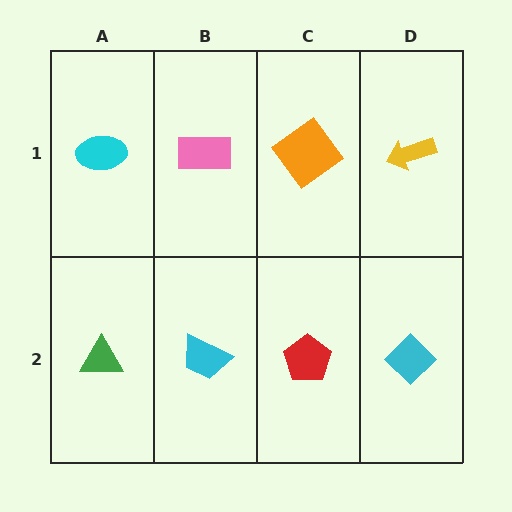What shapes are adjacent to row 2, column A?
A cyan ellipse (row 1, column A), a cyan trapezoid (row 2, column B).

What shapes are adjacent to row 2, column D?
A yellow arrow (row 1, column D), a red pentagon (row 2, column C).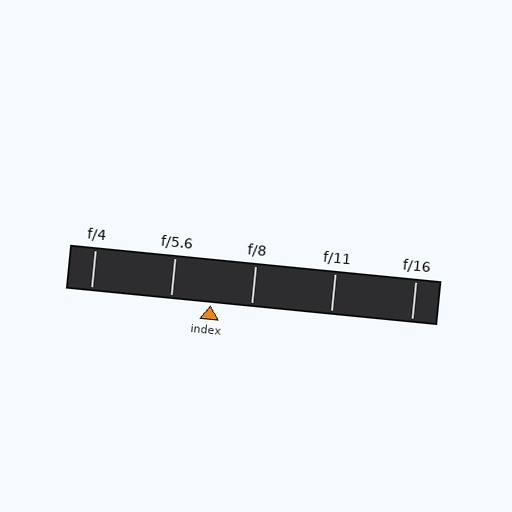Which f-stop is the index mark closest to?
The index mark is closest to f/5.6.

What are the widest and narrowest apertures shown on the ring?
The widest aperture shown is f/4 and the narrowest is f/16.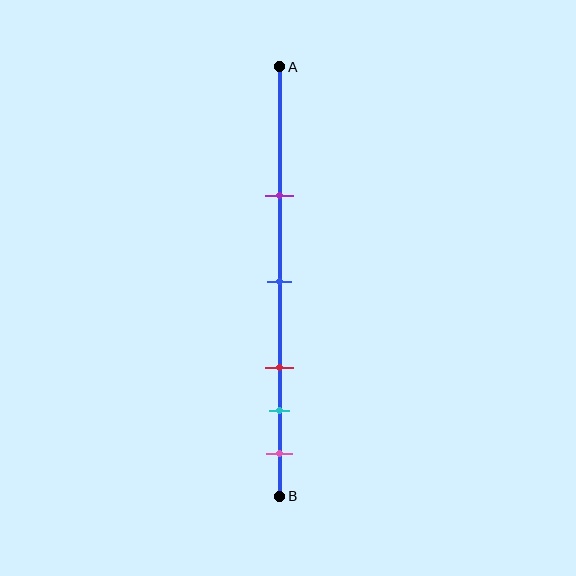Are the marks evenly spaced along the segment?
No, the marks are not evenly spaced.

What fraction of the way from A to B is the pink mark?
The pink mark is approximately 90% (0.9) of the way from A to B.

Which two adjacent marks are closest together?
The cyan and pink marks are the closest adjacent pair.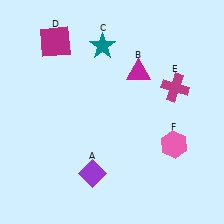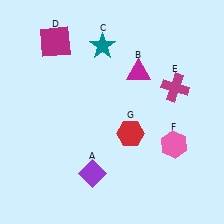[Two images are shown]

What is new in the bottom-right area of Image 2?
A red hexagon (G) was added in the bottom-right area of Image 2.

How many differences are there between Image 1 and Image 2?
There is 1 difference between the two images.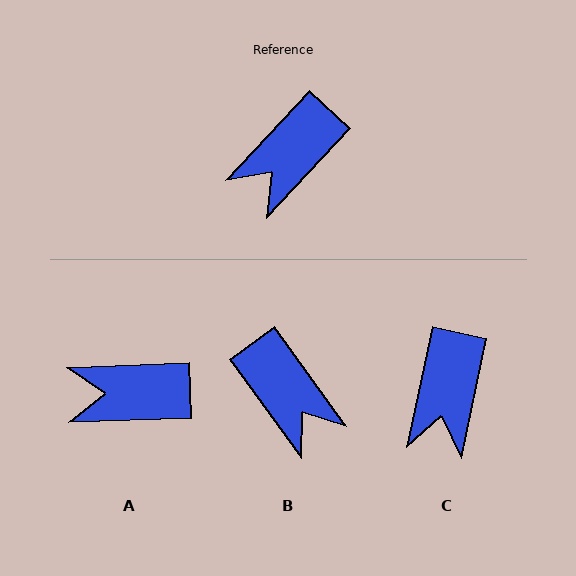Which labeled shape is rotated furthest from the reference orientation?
B, about 79 degrees away.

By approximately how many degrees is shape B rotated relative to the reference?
Approximately 79 degrees counter-clockwise.